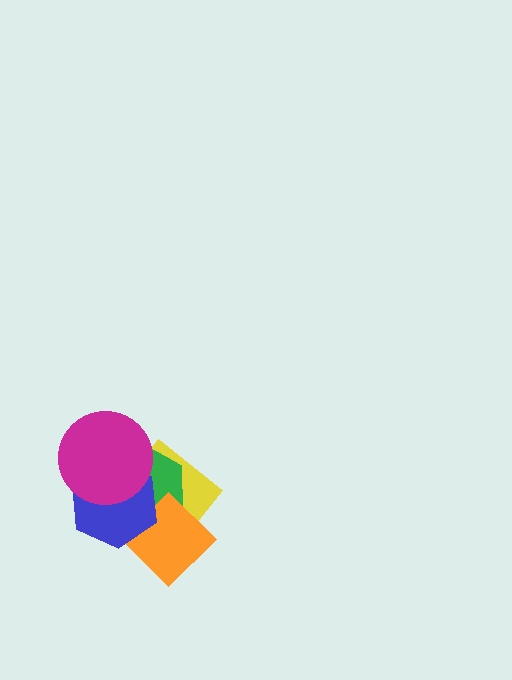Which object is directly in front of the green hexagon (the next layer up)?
The orange diamond is directly in front of the green hexagon.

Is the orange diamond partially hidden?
Yes, it is partially covered by another shape.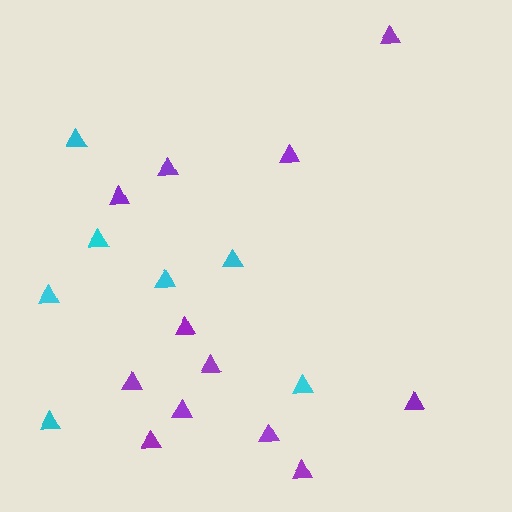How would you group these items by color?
There are 2 groups: one group of cyan triangles (7) and one group of purple triangles (12).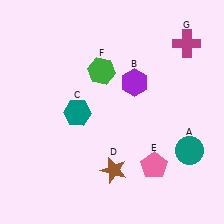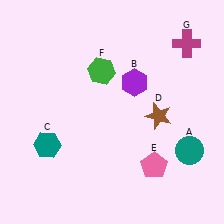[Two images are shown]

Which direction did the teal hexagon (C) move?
The teal hexagon (C) moved down.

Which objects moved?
The objects that moved are: the teal hexagon (C), the brown star (D).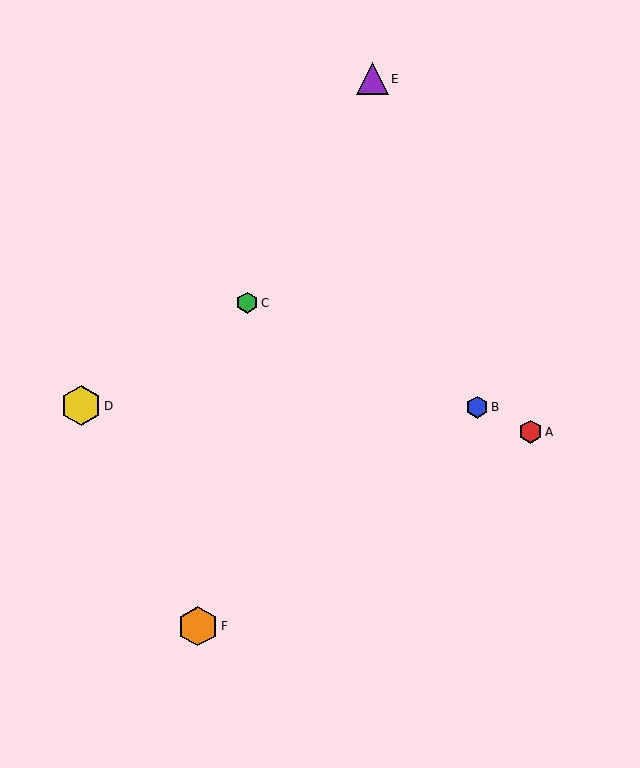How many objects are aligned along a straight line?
3 objects (A, B, C) are aligned along a straight line.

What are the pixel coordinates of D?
Object D is at (81, 406).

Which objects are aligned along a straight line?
Objects A, B, C are aligned along a straight line.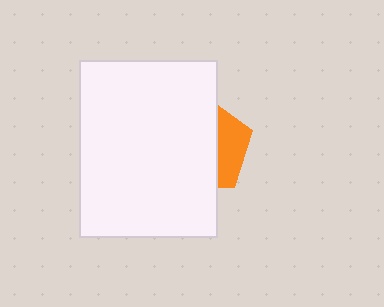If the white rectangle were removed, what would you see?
You would see the complete orange pentagon.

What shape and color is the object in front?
The object in front is a white rectangle.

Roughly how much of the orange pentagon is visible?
A small part of it is visible (roughly 31%).